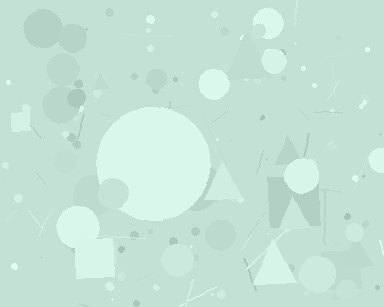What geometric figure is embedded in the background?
A circle is embedded in the background.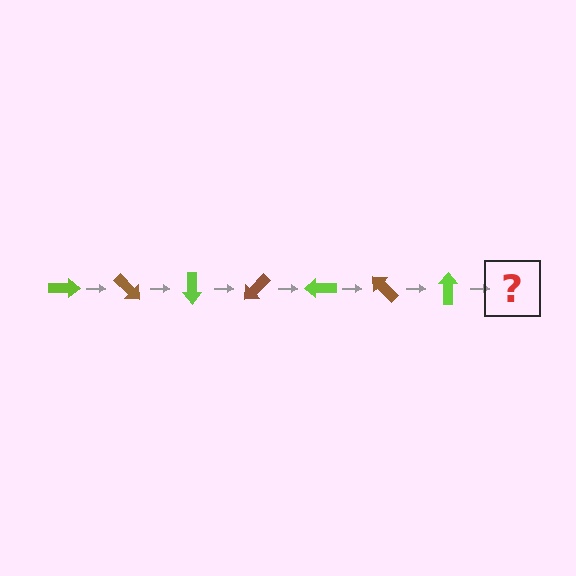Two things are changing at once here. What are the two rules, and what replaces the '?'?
The two rules are that it rotates 45 degrees each step and the color cycles through lime and brown. The '?' should be a brown arrow, rotated 315 degrees from the start.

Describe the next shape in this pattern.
It should be a brown arrow, rotated 315 degrees from the start.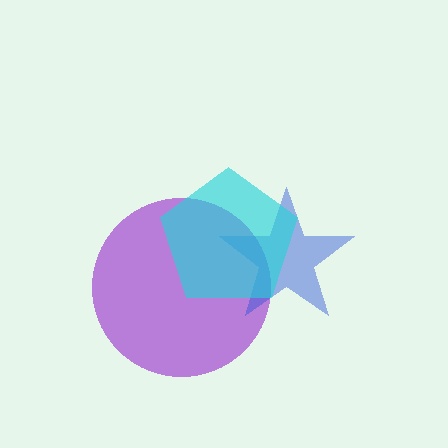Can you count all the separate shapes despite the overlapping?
Yes, there are 3 separate shapes.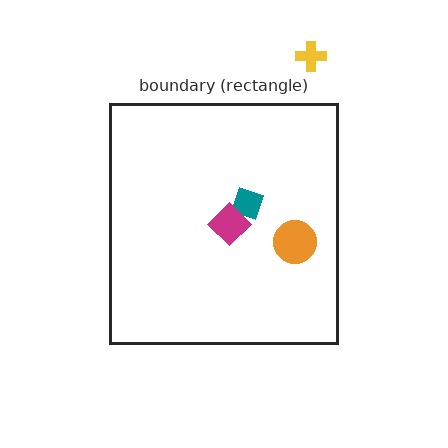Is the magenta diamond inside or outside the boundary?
Inside.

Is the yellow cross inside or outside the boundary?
Outside.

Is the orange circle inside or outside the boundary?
Inside.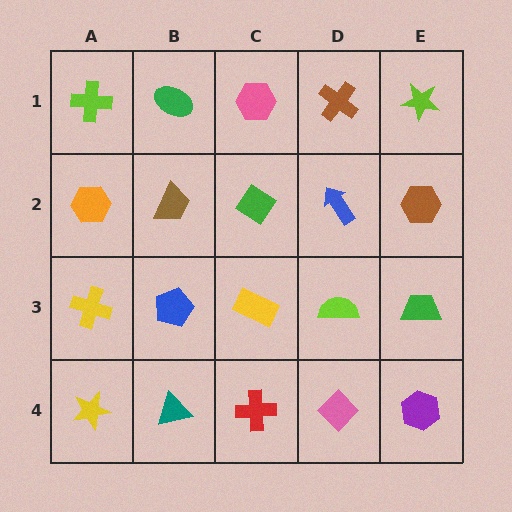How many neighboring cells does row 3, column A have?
3.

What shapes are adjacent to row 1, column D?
A blue arrow (row 2, column D), a pink hexagon (row 1, column C), a lime star (row 1, column E).